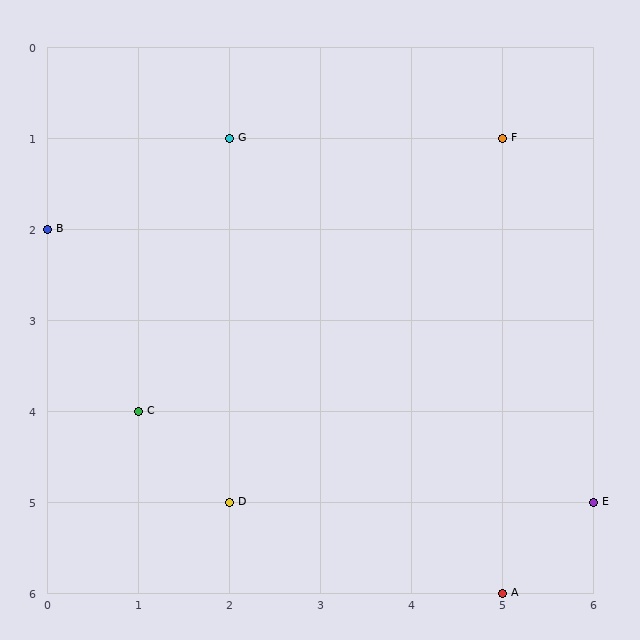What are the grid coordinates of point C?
Point C is at grid coordinates (1, 4).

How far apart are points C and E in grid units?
Points C and E are 5 columns and 1 row apart (about 5.1 grid units diagonally).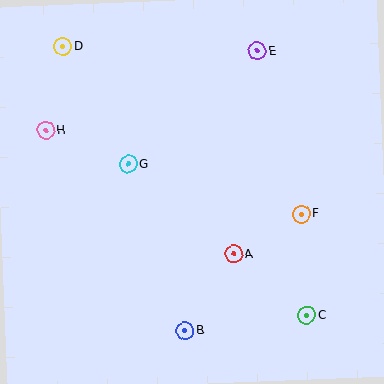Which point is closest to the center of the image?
Point G at (128, 164) is closest to the center.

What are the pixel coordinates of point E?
Point E is at (257, 51).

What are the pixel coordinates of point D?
Point D is at (63, 47).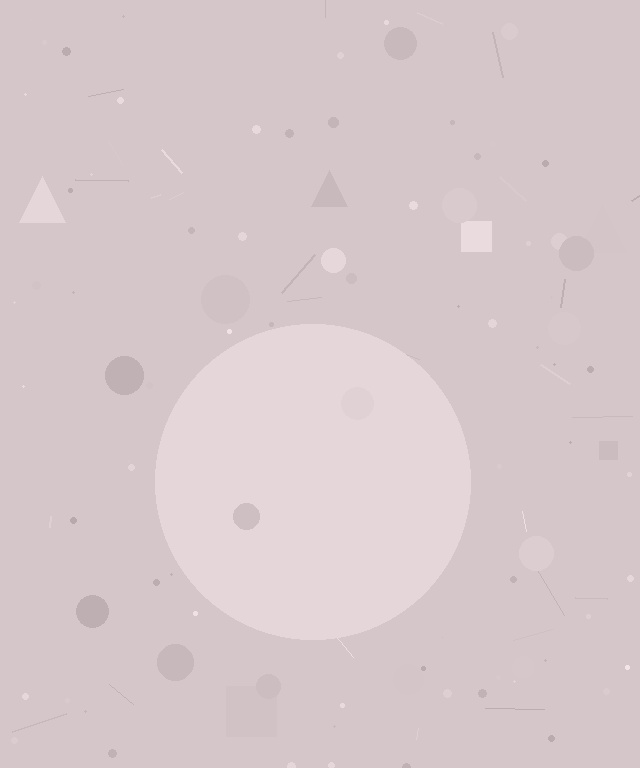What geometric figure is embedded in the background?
A circle is embedded in the background.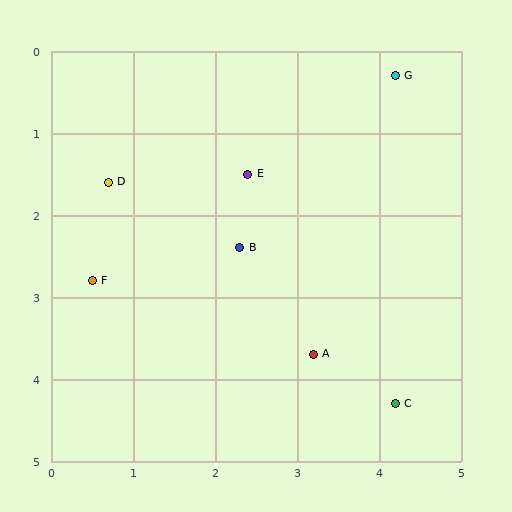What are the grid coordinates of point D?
Point D is at approximately (0.7, 1.6).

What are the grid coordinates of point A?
Point A is at approximately (3.2, 3.7).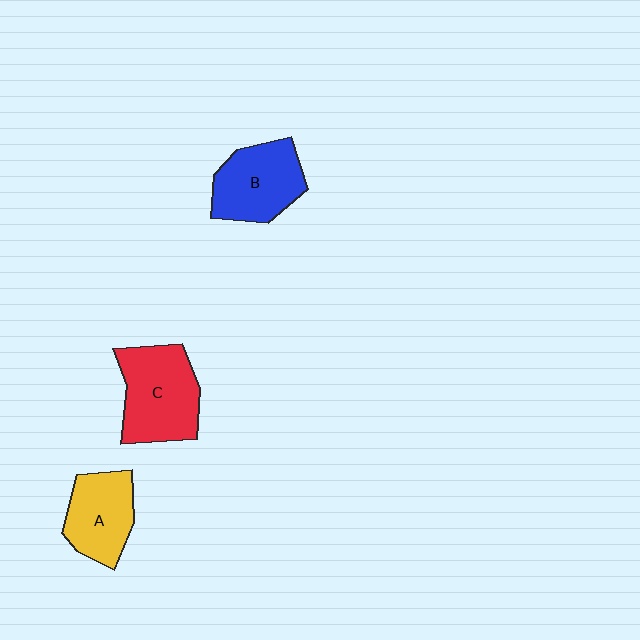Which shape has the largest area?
Shape C (red).